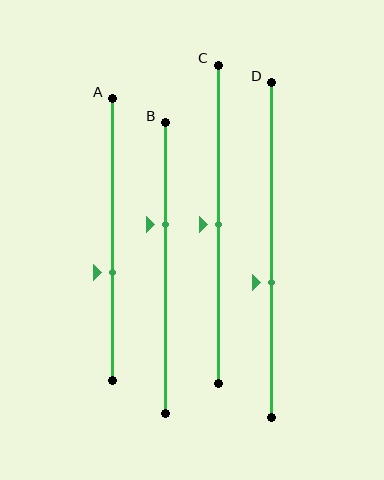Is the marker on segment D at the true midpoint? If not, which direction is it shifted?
No, the marker on segment D is shifted downward by about 10% of the segment length.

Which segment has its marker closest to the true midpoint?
Segment C has its marker closest to the true midpoint.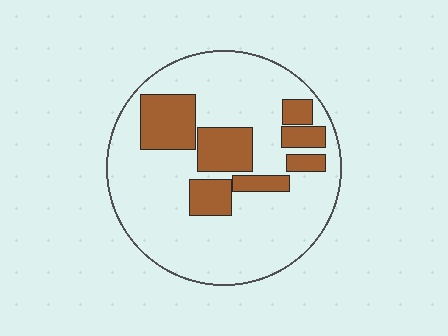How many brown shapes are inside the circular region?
7.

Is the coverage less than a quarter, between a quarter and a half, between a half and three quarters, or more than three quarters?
Less than a quarter.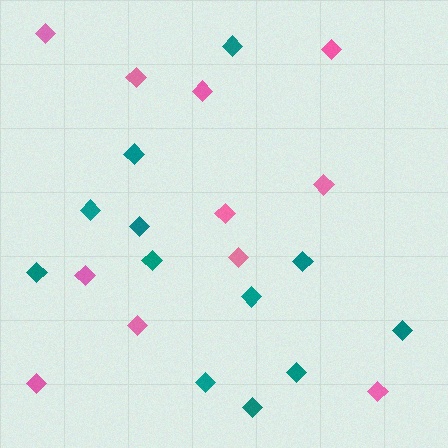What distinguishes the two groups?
There are 2 groups: one group of teal diamonds (12) and one group of pink diamonds (11).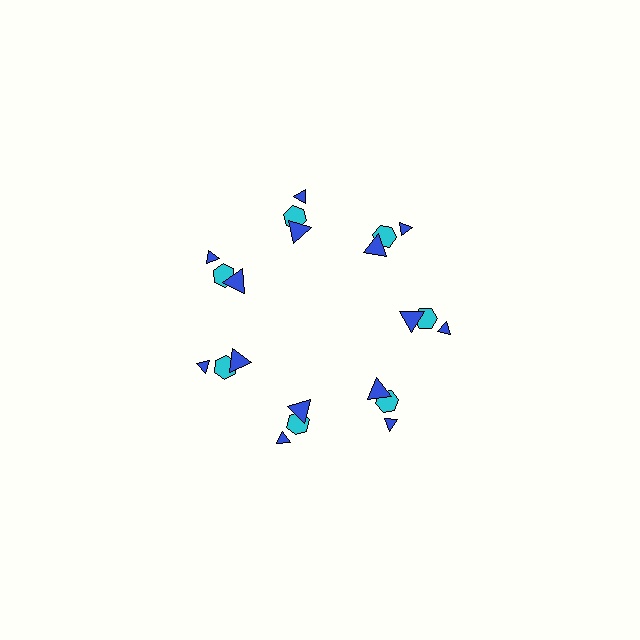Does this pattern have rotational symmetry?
Yes, this pattern has 7-fold rotational symmetry. It looks the same after rotating 51 degrees around the center.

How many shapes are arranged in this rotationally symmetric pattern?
There are 21 shapes, arranged in 7 groups of 3.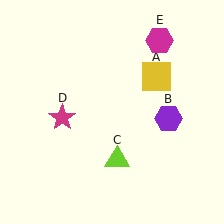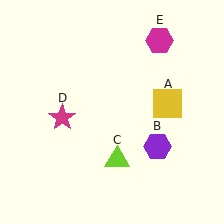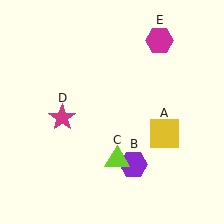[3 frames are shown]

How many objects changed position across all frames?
2 objects changed position: yellow square (object A), purple hexagon (object B).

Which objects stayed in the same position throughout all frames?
Lime triangle (object C) and magenta star (object D) and magenta hexagon (object E) remained stationary.